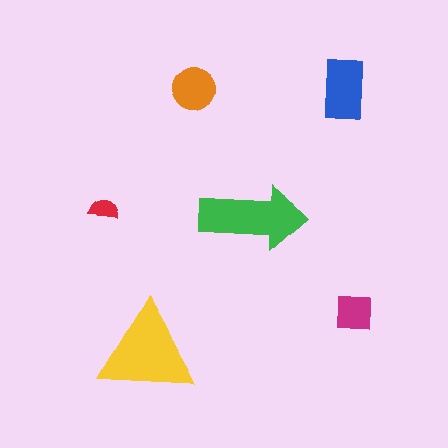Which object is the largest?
The yellow triangle.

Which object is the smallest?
The red semicircle.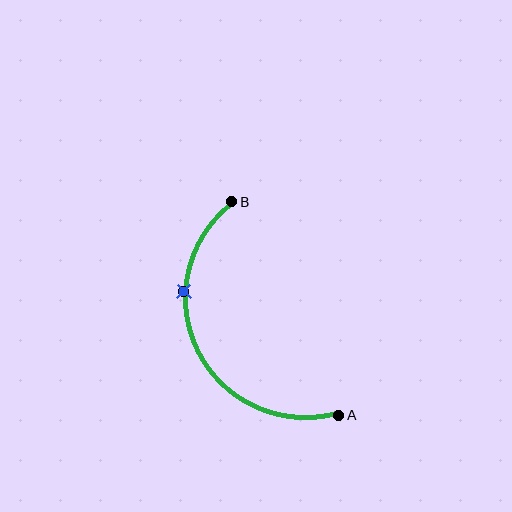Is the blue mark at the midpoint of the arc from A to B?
No. The blue mark lies on the arc but is closer to endpoint B. The arc midpoint would be at the point on the curve equidistant along the arc from both A and B.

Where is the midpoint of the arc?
The arc midpoint is the point on the curve farthest from the straight line joining A and B. It sits to the left of that line.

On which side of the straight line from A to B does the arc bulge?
The arc bulges to the left of the straight line connecting A and B.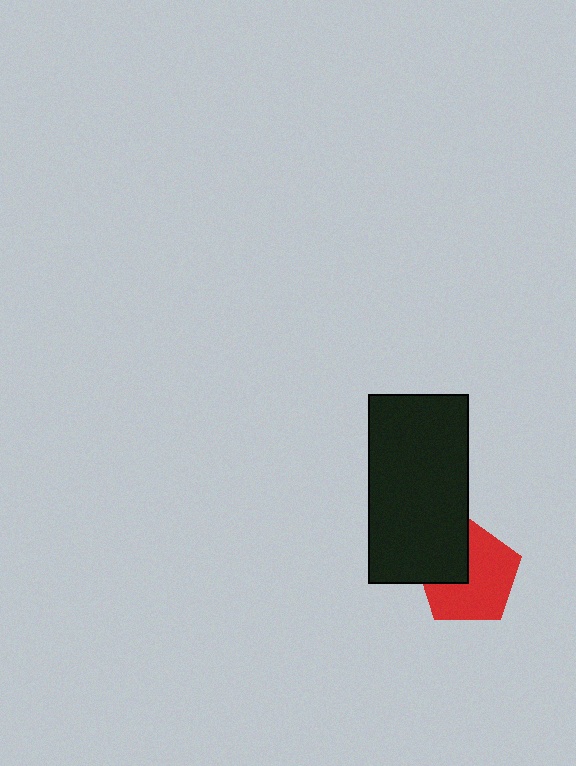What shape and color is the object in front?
The object in front is a black rectangle.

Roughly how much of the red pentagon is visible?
Most of it is visible (roughly 67%).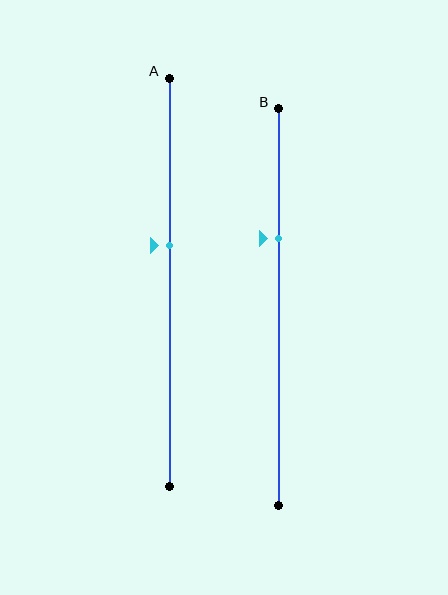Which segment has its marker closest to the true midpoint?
Segment A has its marker closest to the true midpoint.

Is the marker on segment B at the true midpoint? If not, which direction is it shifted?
No, the marker on segment B is shifted upward by about 17% of the segment length.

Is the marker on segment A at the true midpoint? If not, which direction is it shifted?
No, the marker on segment A is shifted upward by about 9% of the segment length.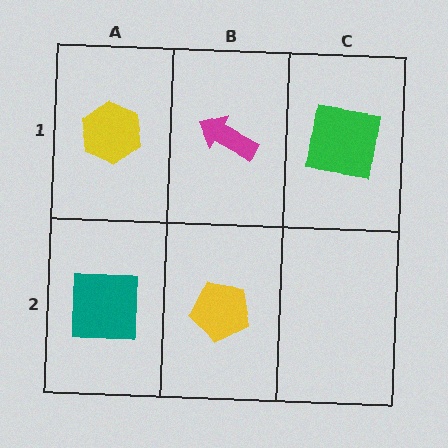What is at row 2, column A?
A teal square.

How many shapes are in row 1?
3 shapes.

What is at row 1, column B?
A magenta arrow.